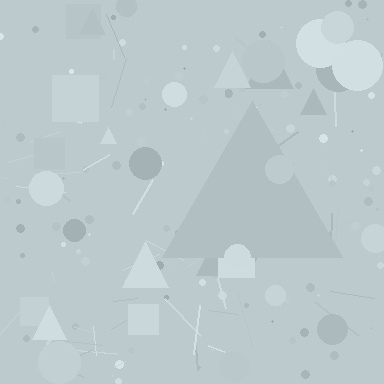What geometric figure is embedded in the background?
A triangle is embedded in the background.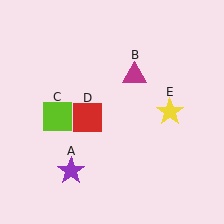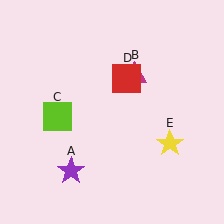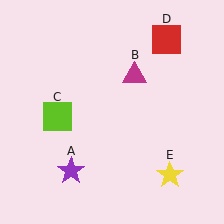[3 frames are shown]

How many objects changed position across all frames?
2 objects changed position: red square (object D), yellow star (object E).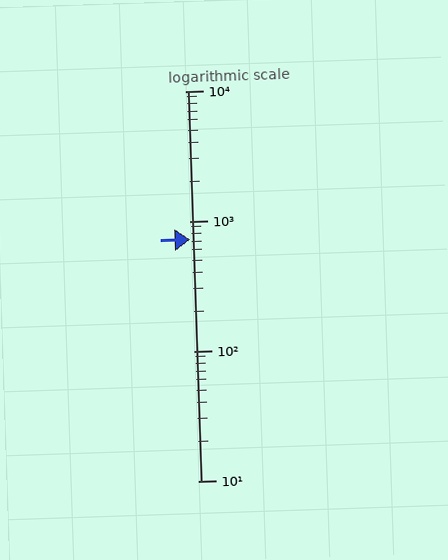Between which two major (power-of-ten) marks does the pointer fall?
The pointer is between 100 and 1000.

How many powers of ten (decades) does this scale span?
The scale spans 3 decades, from 10 to 10000.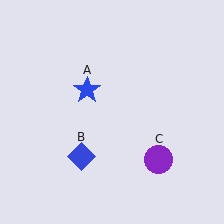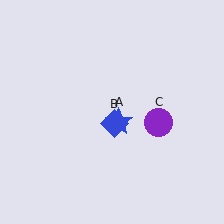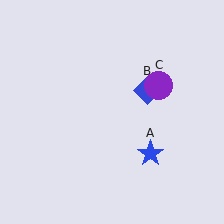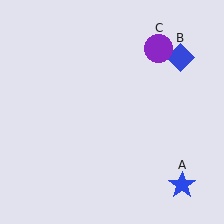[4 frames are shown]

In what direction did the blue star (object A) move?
The blue star (object A) moved down and to the right.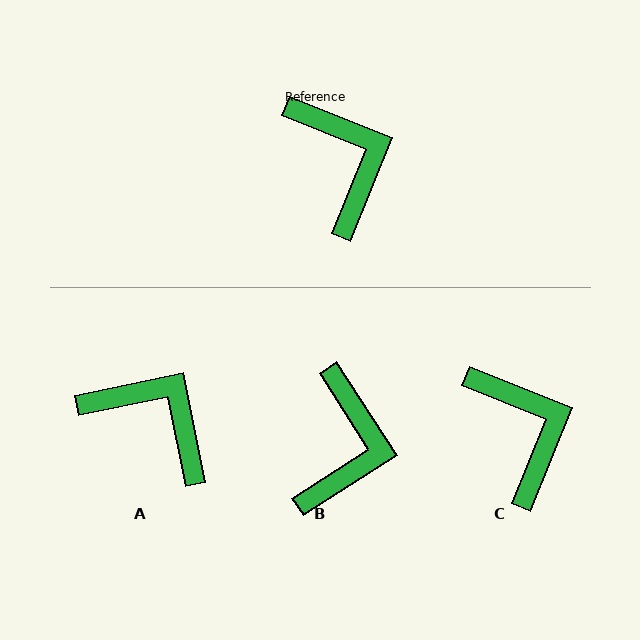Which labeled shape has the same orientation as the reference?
C.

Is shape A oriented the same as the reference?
No, it is off by about 33 degrees.